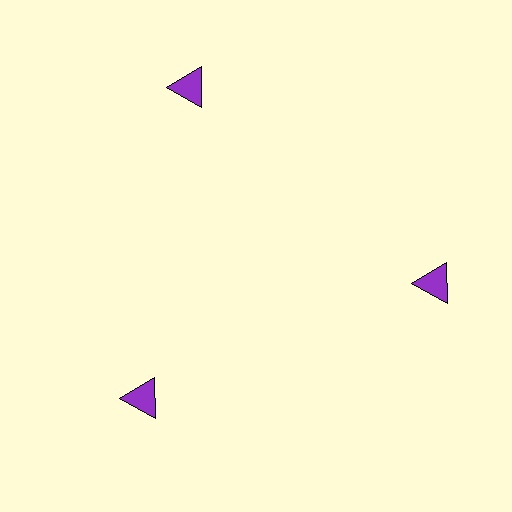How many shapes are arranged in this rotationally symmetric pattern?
There are 3 shapes, arranged in 3 groups of 1.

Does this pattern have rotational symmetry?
Yes, this pattern has 3-fold rotational symmetry. It looks the same after rotating 120 degrees around the center.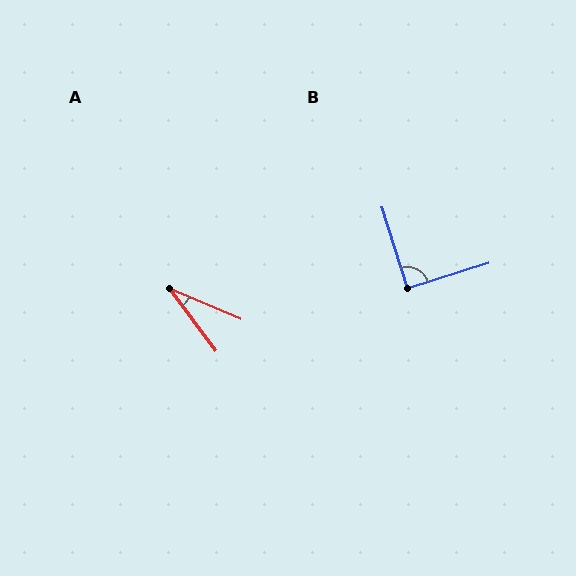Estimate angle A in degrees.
Approximately 31 degrees.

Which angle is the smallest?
A, at approximately 31 degrees.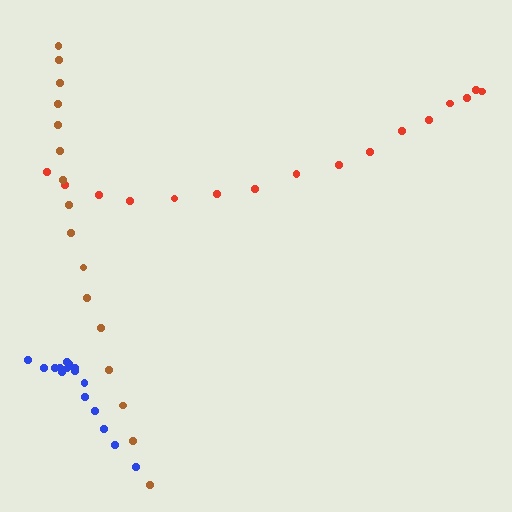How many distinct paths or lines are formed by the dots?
There are 3 distinct paths.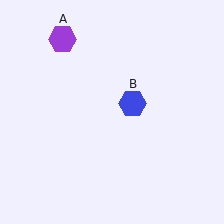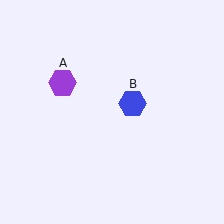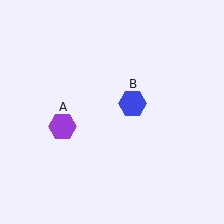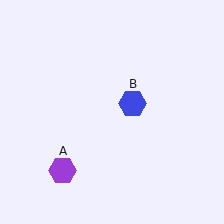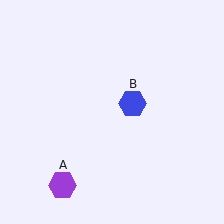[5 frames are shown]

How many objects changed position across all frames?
1 object changed position: purple hexagon (object A).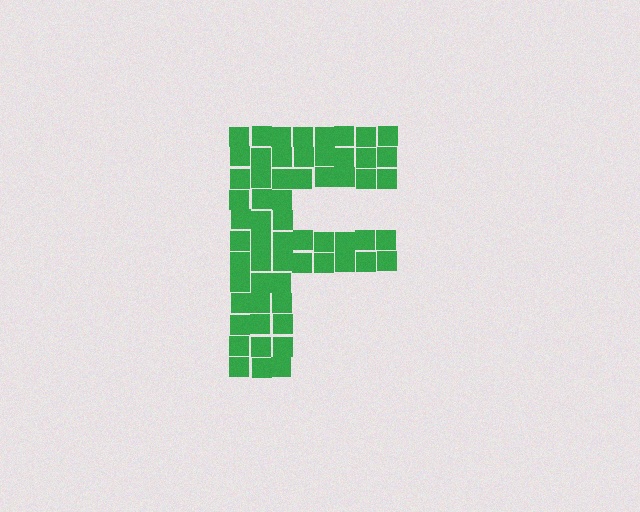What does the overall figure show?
The overall figure shows the letter F.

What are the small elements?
The small elements are squares.